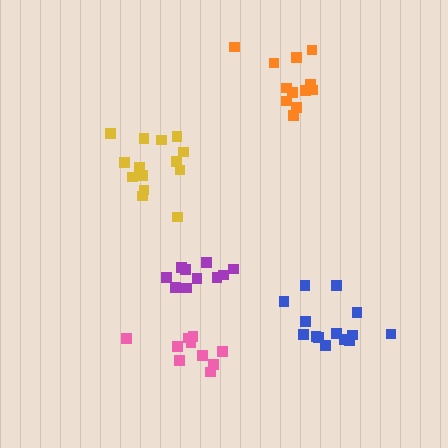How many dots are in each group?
Group 1: 14 dots, Group 2: 10 dots, Group 3: 13 dots, Group 4: 14 dots, Group 5: 10 dots (61 total).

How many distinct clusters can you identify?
There are 5 distinct clusters.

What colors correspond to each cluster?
The clusters are colored: blue, pink, orange, yellow, purple.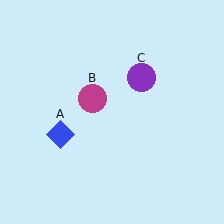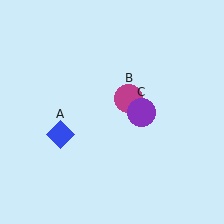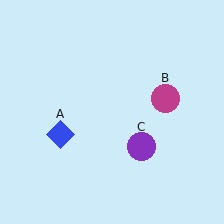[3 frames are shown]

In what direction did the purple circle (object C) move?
The purple circle (object C) moved down.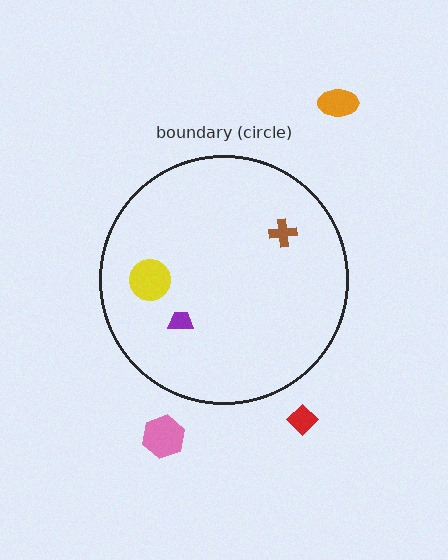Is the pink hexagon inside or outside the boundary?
Outside.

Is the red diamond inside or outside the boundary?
Outside.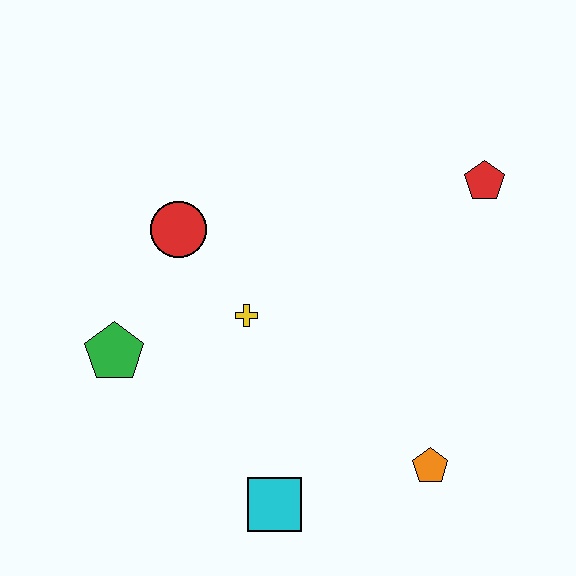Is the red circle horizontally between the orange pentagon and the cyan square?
No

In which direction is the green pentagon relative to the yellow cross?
The green pentagon is to the left of the yellow cross.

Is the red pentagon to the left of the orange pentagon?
No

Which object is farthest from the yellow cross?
The red pentagon is farthest from the yellow cross.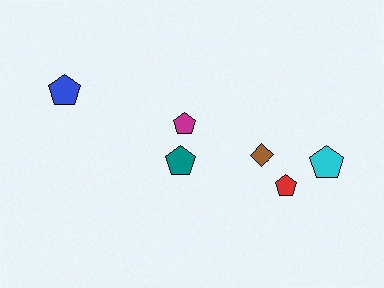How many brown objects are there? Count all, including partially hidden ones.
There is 1 brown object.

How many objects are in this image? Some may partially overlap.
There are 6 objects.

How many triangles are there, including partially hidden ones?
There are no triangles.